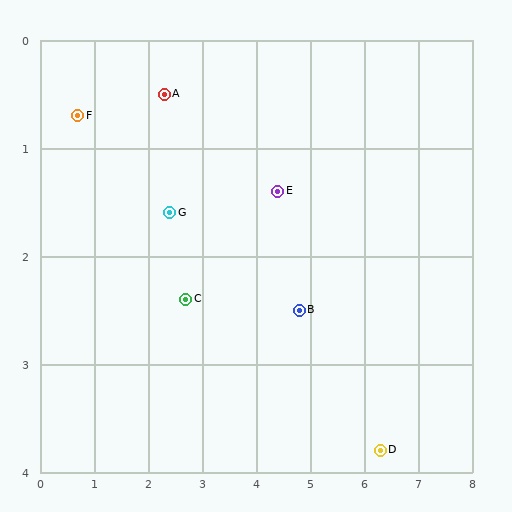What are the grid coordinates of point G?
Point G is at approximately (2.4, 1.6).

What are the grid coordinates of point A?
Point A is at approximately (2.3, 0.5).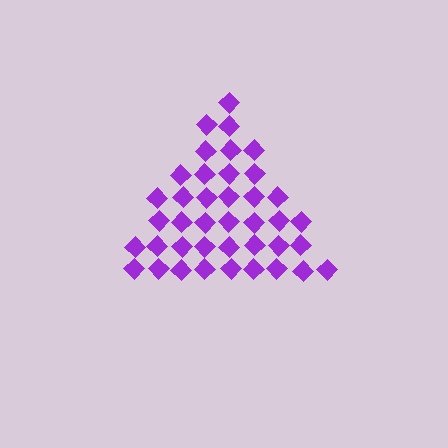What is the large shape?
The large shape is a triangle.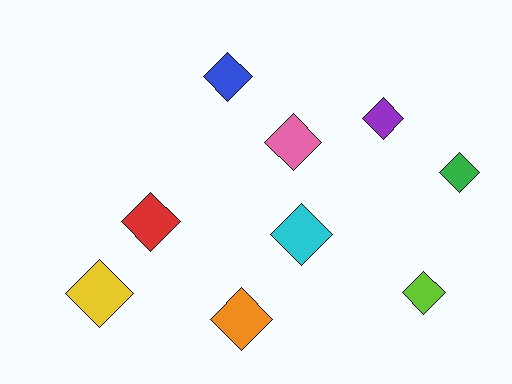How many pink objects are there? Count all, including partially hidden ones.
There is 1 pink object.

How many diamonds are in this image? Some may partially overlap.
There are 9 diamonds.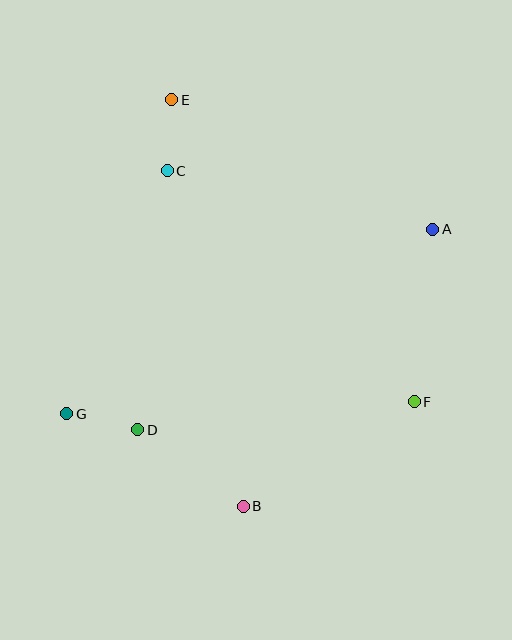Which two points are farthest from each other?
Points B and E are farthest from each other.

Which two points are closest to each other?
Points C and E are closest to each other.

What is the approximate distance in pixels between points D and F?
The distance between D and F is approximately 278 pixels.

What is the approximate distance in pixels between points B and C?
The distance between B and C is approximately 344 pixels.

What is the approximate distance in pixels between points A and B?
The distance between A and B is approximately 336 pixels.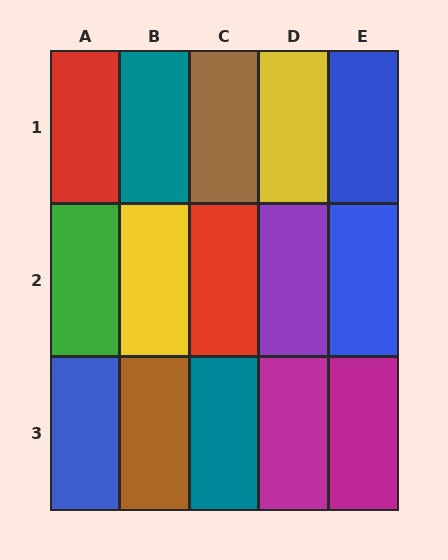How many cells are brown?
2 cells are brown.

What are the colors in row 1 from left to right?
Red, teal, brown, yellow, blue.